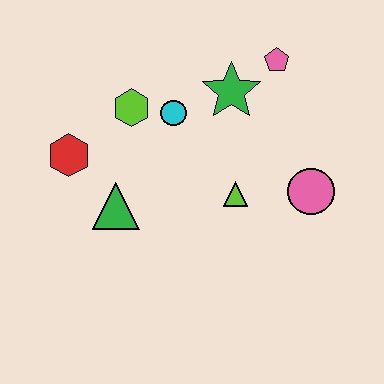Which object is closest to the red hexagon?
The green triangle is closest to the red hexagon.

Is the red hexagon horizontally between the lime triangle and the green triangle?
No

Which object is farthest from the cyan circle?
The pink circle is farthest from the cyan circle.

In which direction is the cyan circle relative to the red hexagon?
The cyan circle is to the right of the red hexagon.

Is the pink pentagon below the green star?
No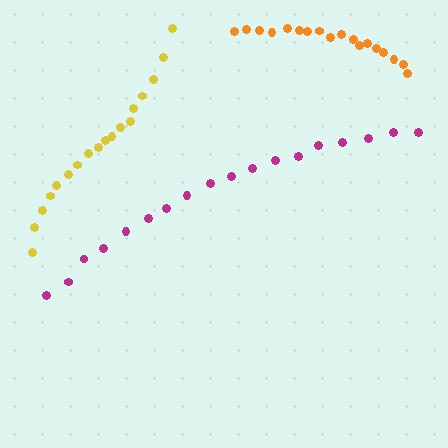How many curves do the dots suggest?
There are 3 distinct paths.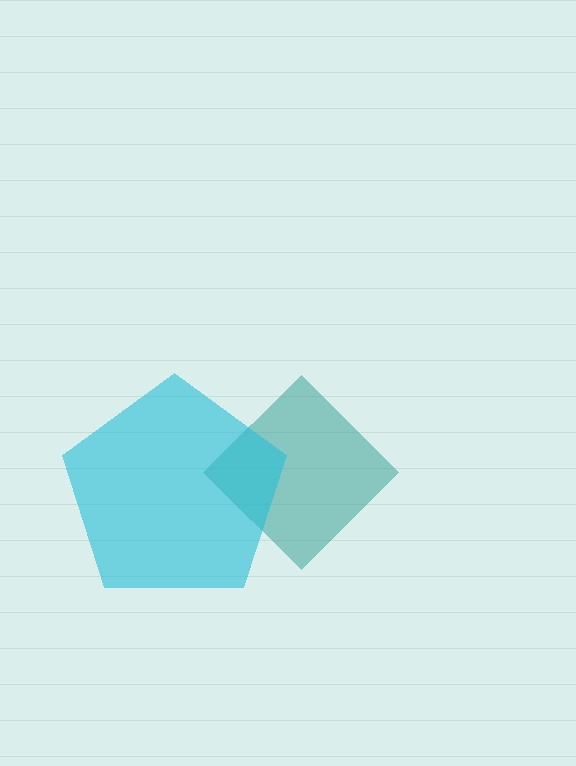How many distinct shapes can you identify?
There are 2 distinct shapes: a teal diamond, a cyan pentagon.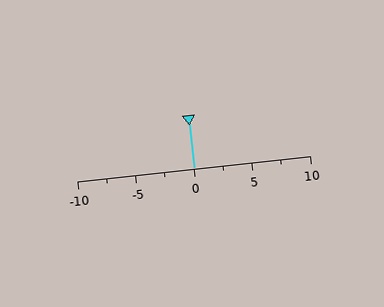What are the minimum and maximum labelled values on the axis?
The axis runs from -10 to 10.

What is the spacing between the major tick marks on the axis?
The major ticks are spaced 5 apart.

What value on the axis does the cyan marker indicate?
The marker indicates approximately 0.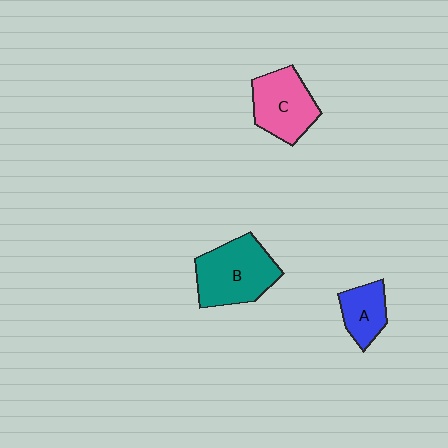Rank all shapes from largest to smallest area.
From largest to smallest: B (teal), C (pink), A (blue).